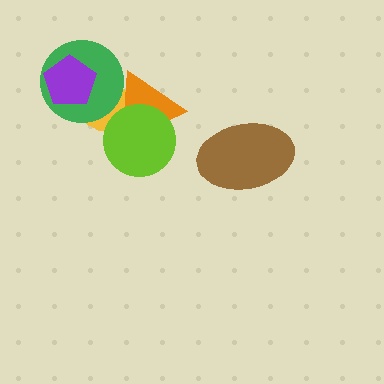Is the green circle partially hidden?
Yes, it is partially covered by another shape.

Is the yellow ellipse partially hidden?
Yes, it is partially covered by another shape.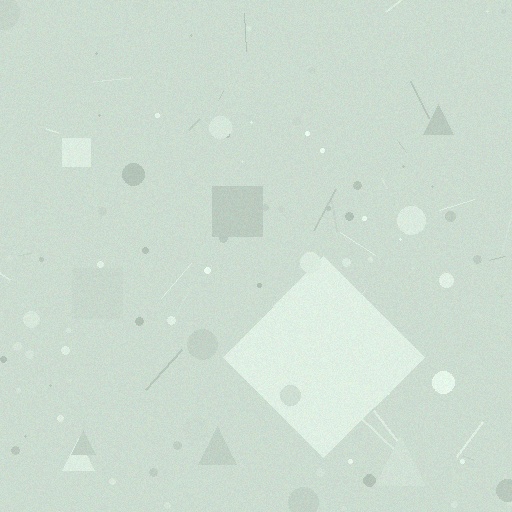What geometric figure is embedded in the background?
A diamond is embedded in the background.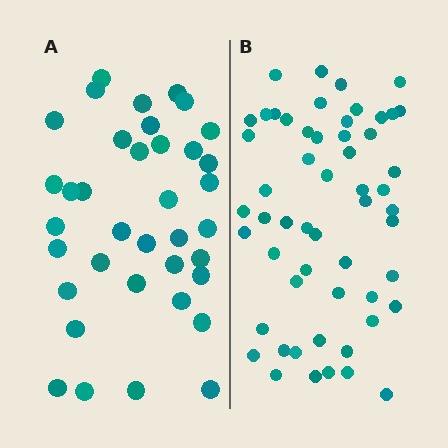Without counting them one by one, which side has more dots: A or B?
Region B (the right region) has more dots.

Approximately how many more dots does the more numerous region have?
Region B has approximately 20 more dots than region A.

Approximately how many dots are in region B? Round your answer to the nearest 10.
About 60 dots. (The exact count is 55, which rounds to 60.)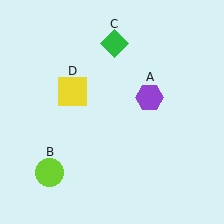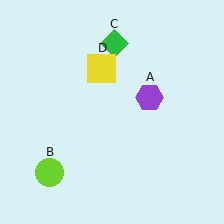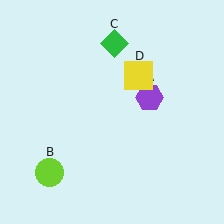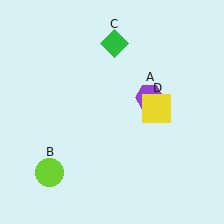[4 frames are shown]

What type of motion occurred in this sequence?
The yellow square (object D) rotated clockwise around the center of the scene.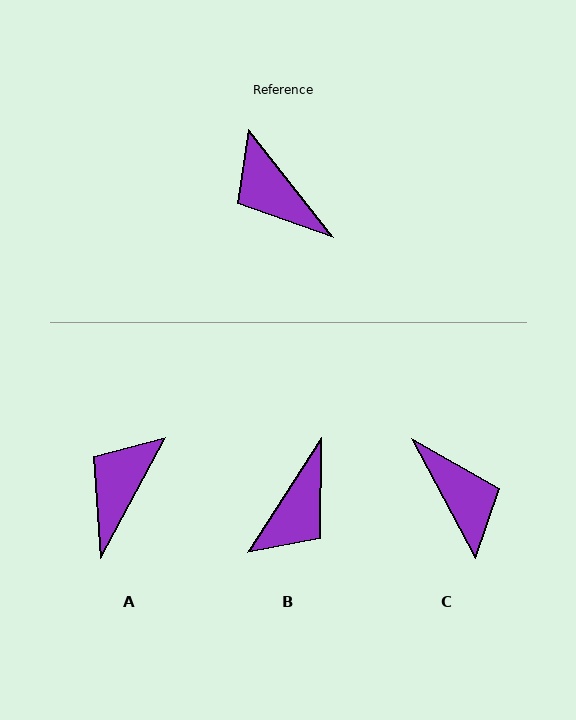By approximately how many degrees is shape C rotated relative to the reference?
Approximately 170 degrees counter-clockwise.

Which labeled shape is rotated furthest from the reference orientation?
C, about 170 degrees away.